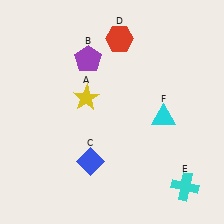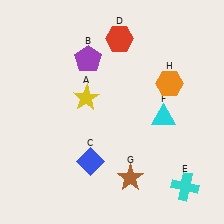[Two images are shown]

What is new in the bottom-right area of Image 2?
A brown star (G) was added in the bottom-right area of Image 2.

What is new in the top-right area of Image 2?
An orange hexagon (H) was added in the top-right area of Image 2.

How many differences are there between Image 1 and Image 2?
There are 2 differences between the two images.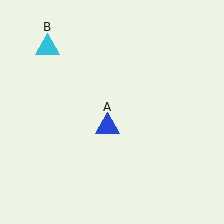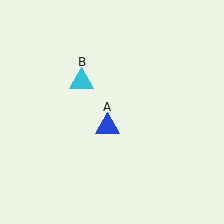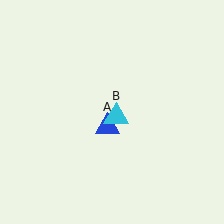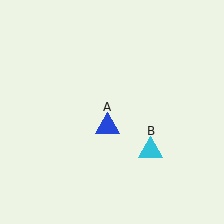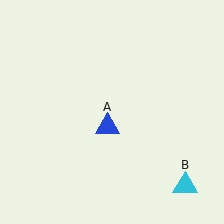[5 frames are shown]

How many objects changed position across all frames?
1 object changed position: cyan triangle (object B).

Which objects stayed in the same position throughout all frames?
Blue triangle (object A) remained stationary.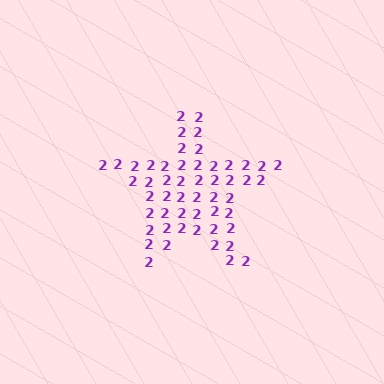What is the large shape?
The large shape is a star.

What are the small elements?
The small elements are digit 2's.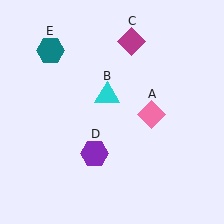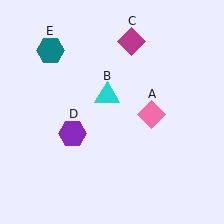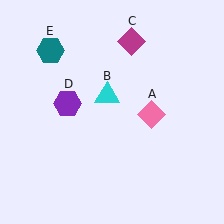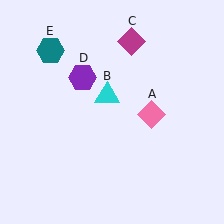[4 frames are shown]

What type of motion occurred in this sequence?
The purple hexagon (object D) rotated clockwise around the center of the scene.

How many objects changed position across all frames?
1 object changed position: purple hexagon (object D).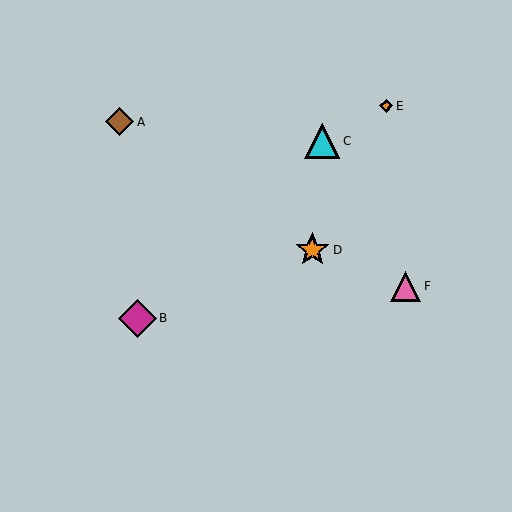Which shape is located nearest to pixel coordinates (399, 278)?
The pink triangle (labeled F) at (406, 286) is nearest to that location.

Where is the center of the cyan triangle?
The center of the cyan triangle is at (322, 141).